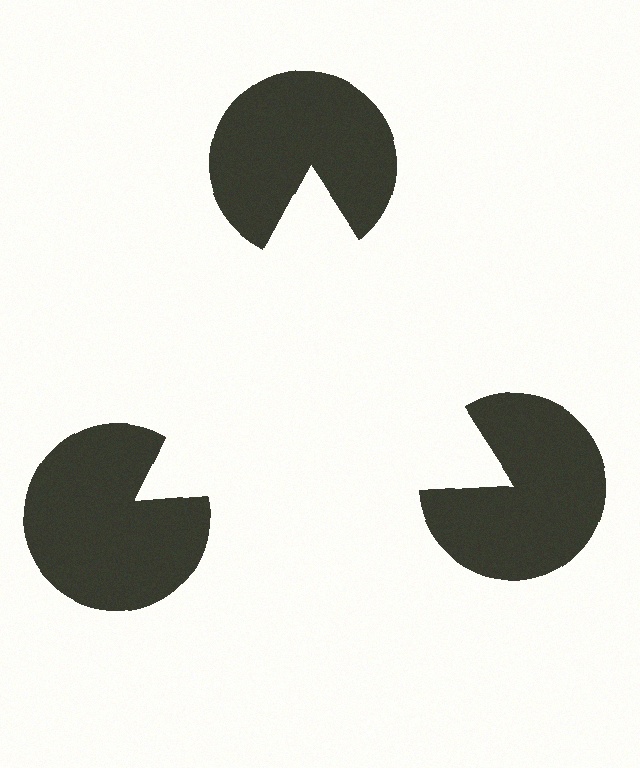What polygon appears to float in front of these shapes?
An illusory triangle — its edges are inferred from the aligned wedge cuts in the pac-man discs, not physically drawn.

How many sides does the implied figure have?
3 sides.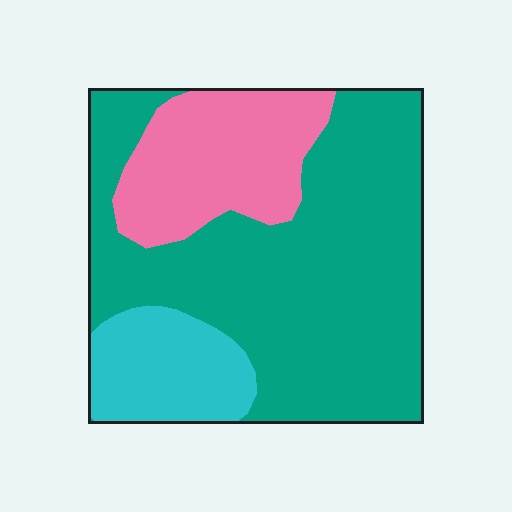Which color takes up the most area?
Teal, at roughly 65%.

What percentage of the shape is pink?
Pink covers around 20% of the shape.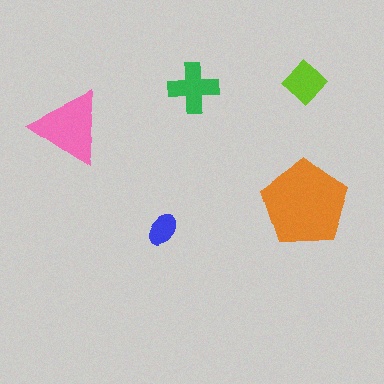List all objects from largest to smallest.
The orange pentagon, the pink triangle, the green cross, the lime diamond, the blue ellipse.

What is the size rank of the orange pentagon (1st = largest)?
1st.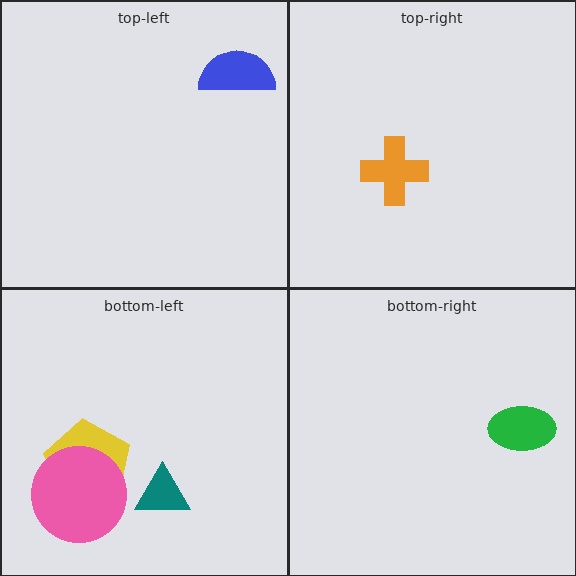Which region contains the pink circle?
The bottom-left region.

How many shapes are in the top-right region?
1.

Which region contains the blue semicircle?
The top-left region.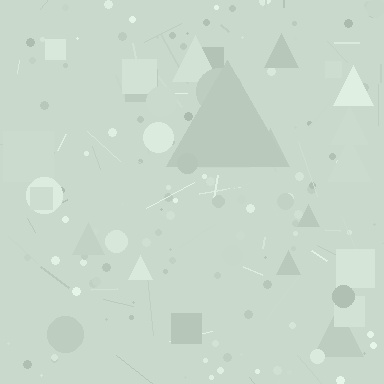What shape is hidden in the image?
A triangle is hidden in the image.